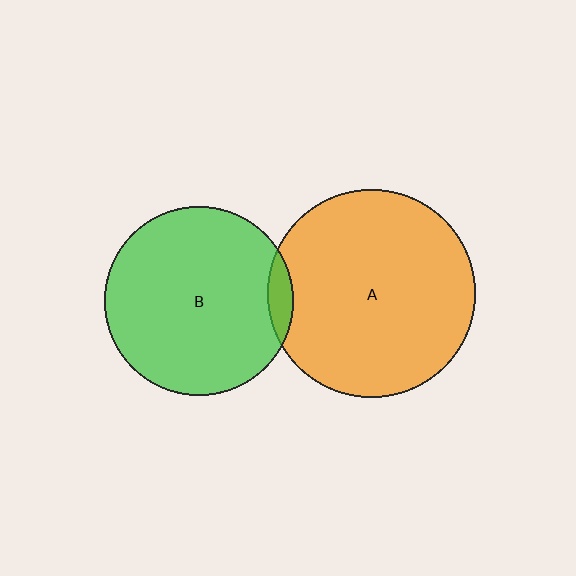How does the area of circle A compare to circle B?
Approximately 1.2 times.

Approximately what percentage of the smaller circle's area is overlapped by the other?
Approximately 5%.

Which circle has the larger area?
Circle A (orange).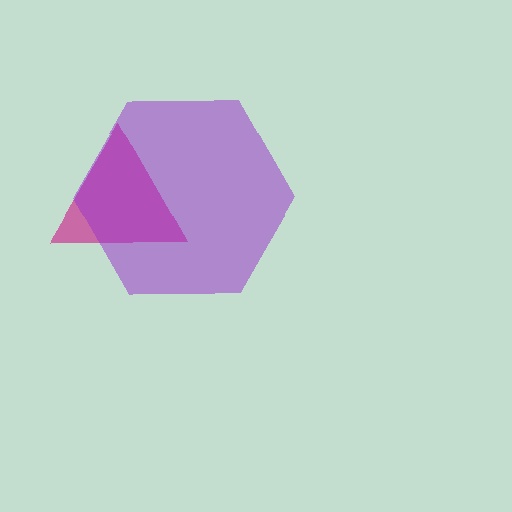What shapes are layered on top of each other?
The layered shapes are: a magenta triangle, a purple hexagon.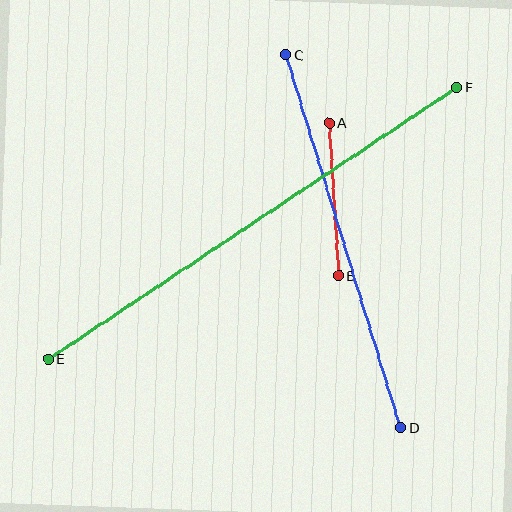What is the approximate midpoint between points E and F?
The midpoint is at approximately (253, 223) pixels.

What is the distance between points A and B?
The distance is approximately 153 pixels.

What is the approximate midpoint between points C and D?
The midpoint is at approximately (343, 241) pixels.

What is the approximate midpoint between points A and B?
The midpoint is at approximately (334, 199) pixels.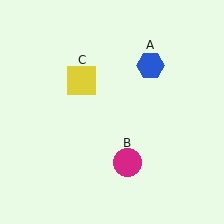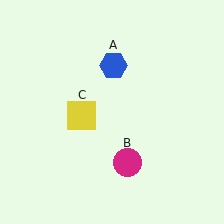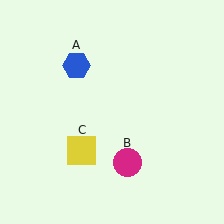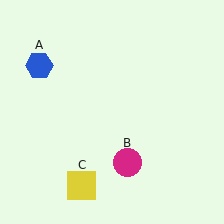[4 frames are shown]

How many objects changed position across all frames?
2 objects changed position: blue hexagon (object A), yellow square (object C).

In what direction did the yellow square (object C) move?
The yellow square (object C) moved down.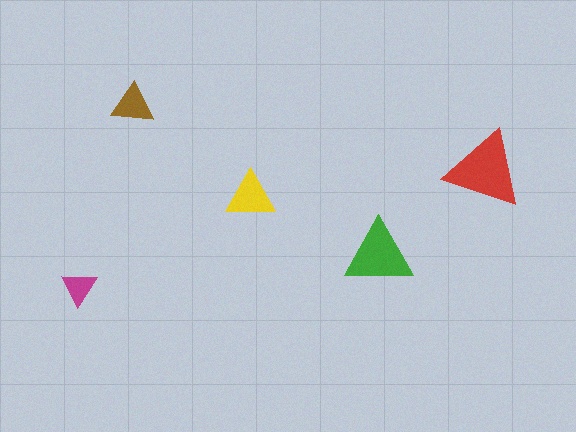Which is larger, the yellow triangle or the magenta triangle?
The yellow one.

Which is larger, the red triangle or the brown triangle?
The red one.